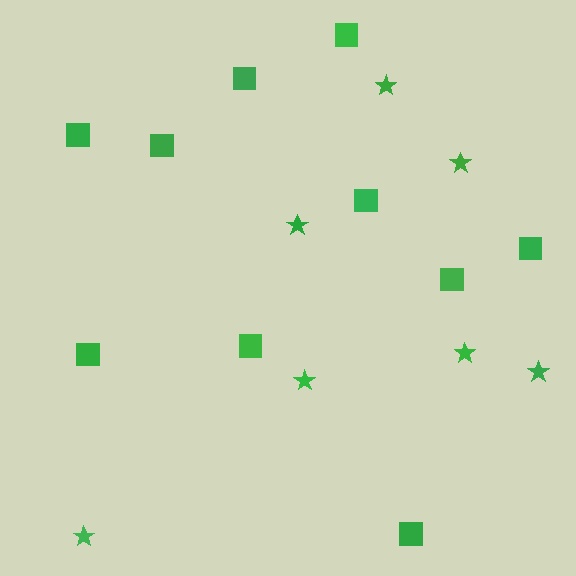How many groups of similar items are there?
There are 2 groups: one group of squares (10) and one group of stars (7).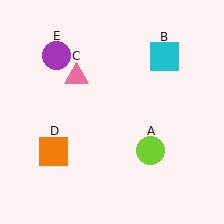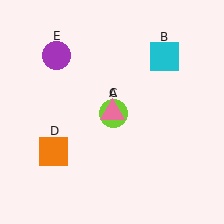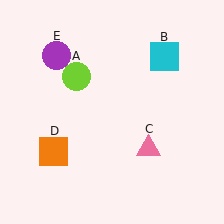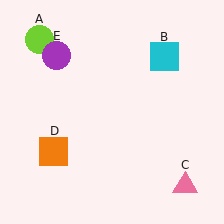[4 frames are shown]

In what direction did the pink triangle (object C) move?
The pink triangle (object C) moved down and to the right.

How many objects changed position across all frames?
2 objects changed position: lime circle (object A), pink triangle (object C).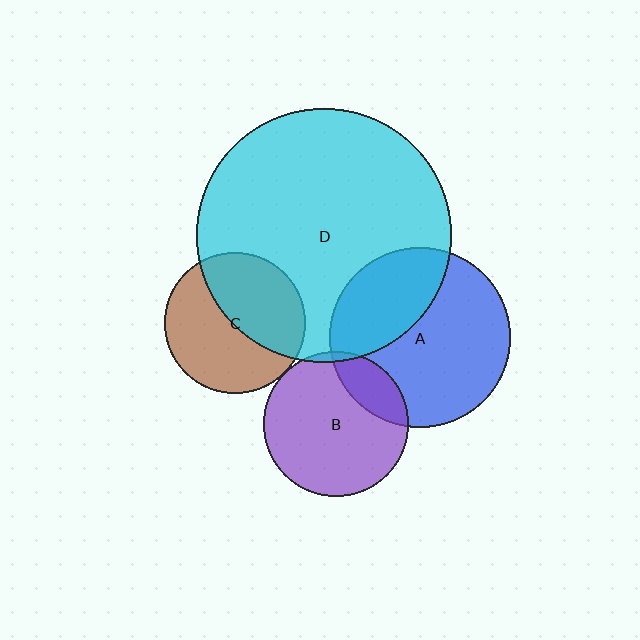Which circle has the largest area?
Circle D (cyan).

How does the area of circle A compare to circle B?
Approximately 1.5 times.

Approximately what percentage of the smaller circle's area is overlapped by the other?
Approximately 5%.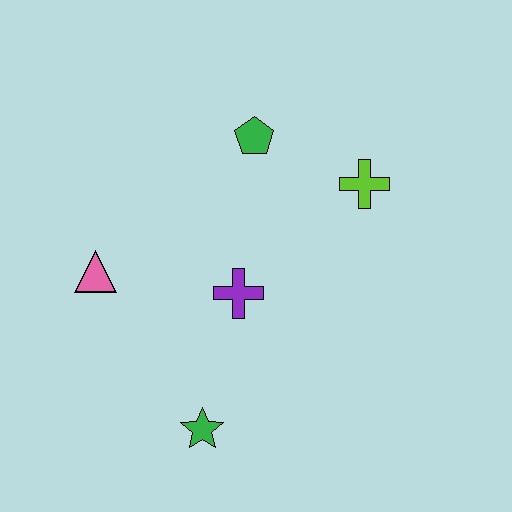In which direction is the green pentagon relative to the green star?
The green pentagon is above the green star.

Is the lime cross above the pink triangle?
Yes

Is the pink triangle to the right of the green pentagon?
No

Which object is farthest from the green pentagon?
The green star is farthest from the green pentagon.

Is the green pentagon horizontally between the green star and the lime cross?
Yes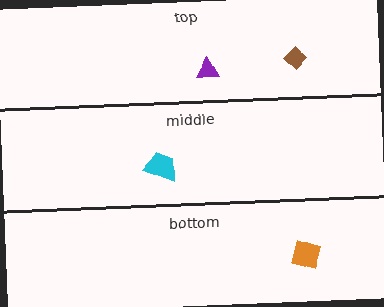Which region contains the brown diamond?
The top region.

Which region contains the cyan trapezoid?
The middle region.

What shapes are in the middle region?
The cyan trapezoid.